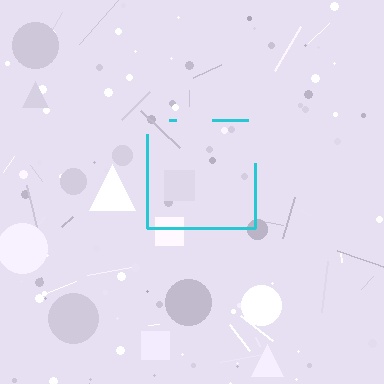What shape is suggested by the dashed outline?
The dashed outline suggests a square.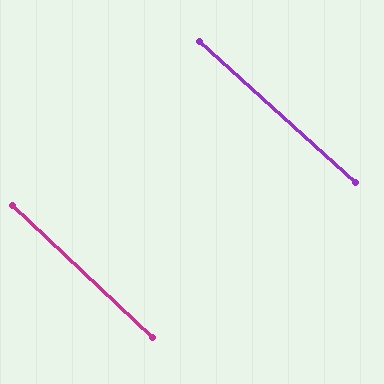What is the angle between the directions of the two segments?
Approximately 1 degree.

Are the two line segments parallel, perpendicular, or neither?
Parallel — their directions differ by only 1.1°.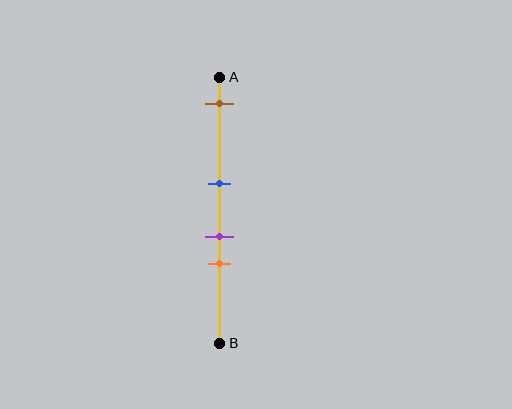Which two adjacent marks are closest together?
The purple and orange marks are the closest adjacent pair.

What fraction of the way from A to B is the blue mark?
The blue mark is approximately 40% (0.4) of the way from A to B.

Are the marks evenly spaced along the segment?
No, the marks are not evenly spaced.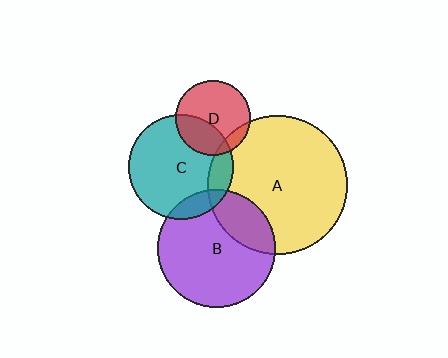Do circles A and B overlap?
Yes.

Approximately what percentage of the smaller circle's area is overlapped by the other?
Approximately 25%.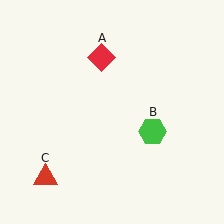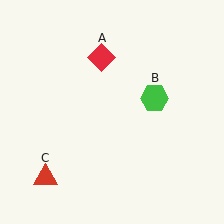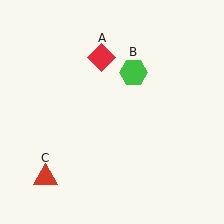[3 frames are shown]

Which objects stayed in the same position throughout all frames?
Red diamond (object A) and red triangle (object C) remained stationary.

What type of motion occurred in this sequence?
The green hexagon (object B) rotated counterclockwise around the center of the scene.